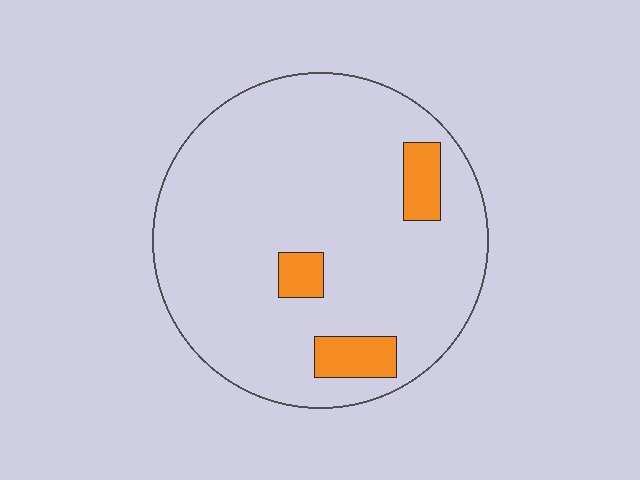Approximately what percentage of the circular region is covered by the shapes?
Approximately 10%.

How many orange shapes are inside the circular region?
3.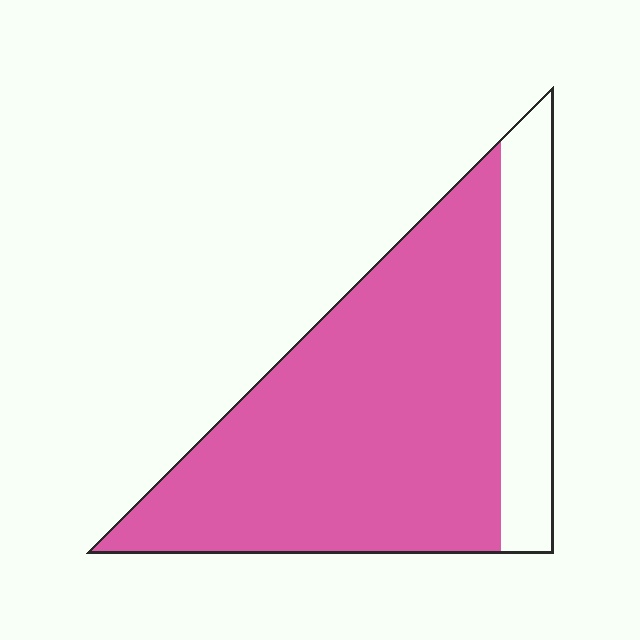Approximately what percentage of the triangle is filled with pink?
Approximately 80%.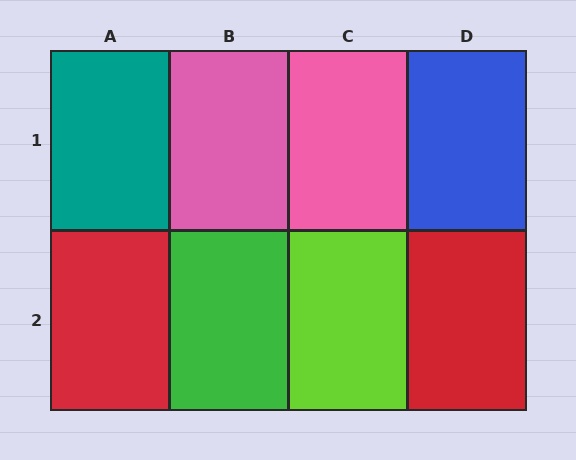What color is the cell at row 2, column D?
Red.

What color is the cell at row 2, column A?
Red.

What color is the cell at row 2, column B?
Green.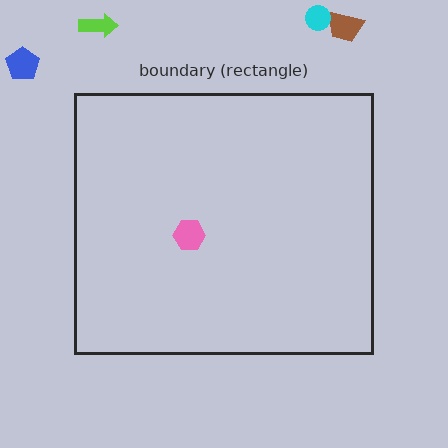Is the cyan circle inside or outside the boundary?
Outside.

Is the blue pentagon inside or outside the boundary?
Outside.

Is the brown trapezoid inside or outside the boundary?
Outside.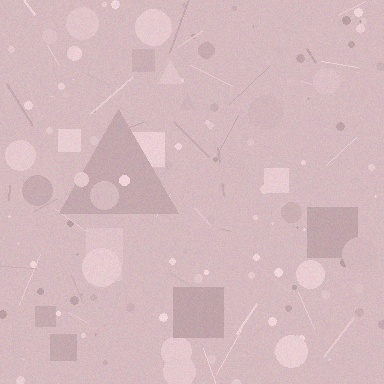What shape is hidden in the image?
A triangle is hidden in the image.